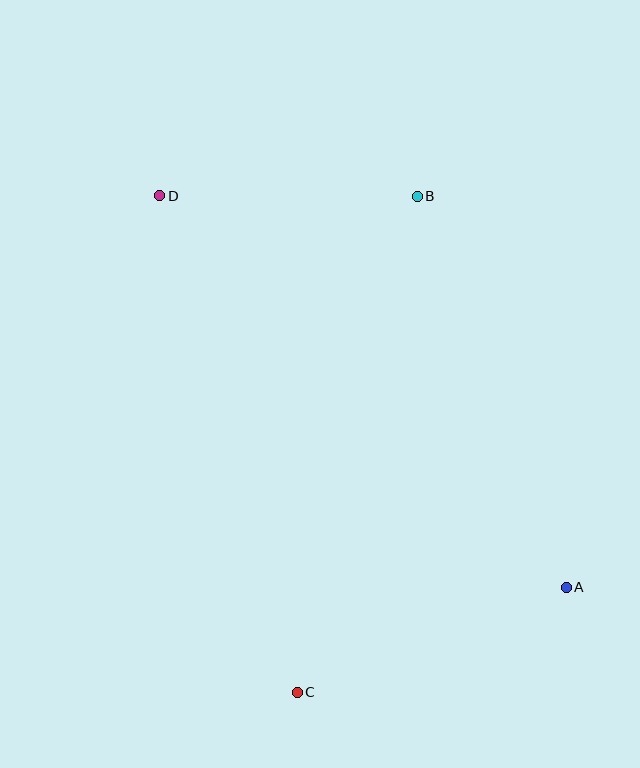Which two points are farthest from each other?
Points A and D are farthest from each other.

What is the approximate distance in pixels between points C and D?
The distance between C and D is approximately 515 pixels.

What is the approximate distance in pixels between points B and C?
The distance between B and C is approximately 511 pixels.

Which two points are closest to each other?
Points B and D are closest to each other.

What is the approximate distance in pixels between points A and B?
The distance between A and B is approximately 419 pixels.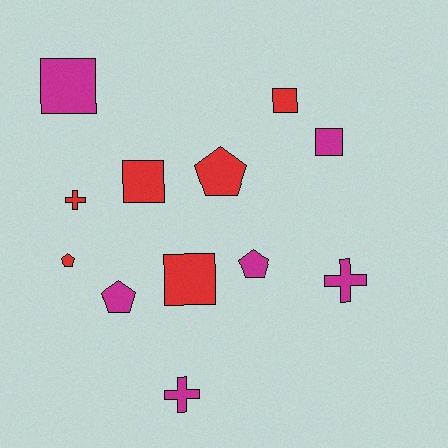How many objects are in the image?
There are 12 objects.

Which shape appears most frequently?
Square, with 5 objects.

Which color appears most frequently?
Magenta, with 6 objects.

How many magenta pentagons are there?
There are 2 magenta pentagons.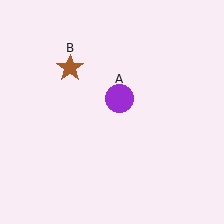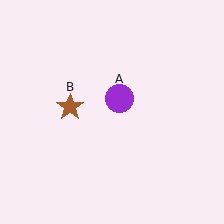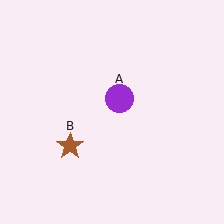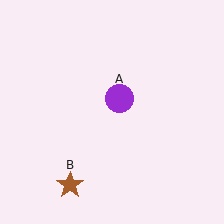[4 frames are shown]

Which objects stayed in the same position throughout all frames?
Purple circle (object A) remained stationary.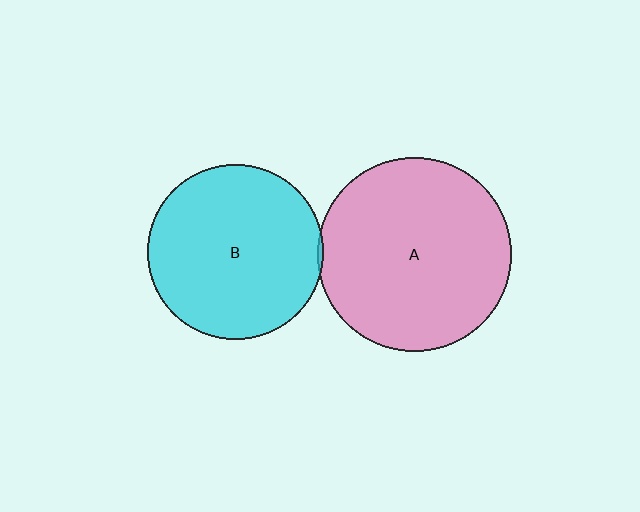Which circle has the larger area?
Circle A (pink).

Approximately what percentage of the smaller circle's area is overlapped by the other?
Approximately 5%.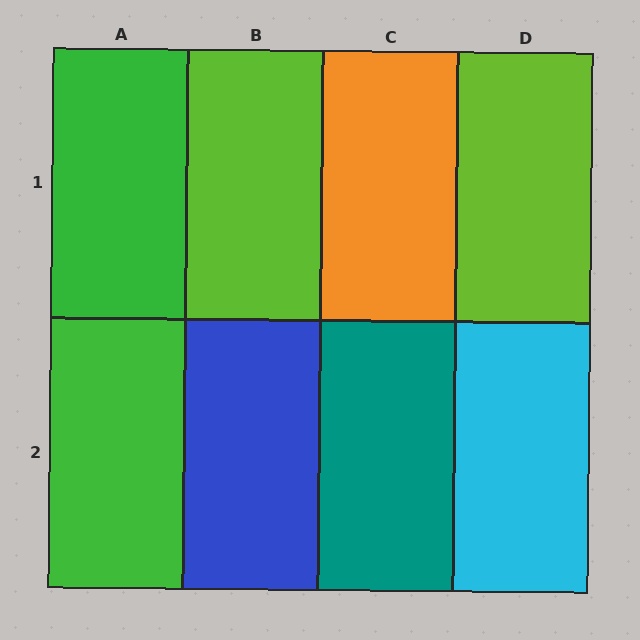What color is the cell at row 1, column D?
Lime.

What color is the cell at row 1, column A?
Green.